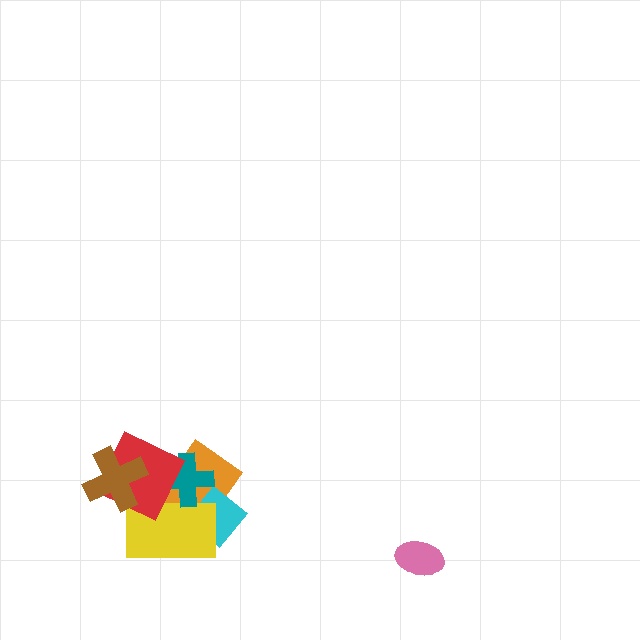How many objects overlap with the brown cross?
1 object overlaps with the brown cross.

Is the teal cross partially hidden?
Yes, it is partially covered by another shape.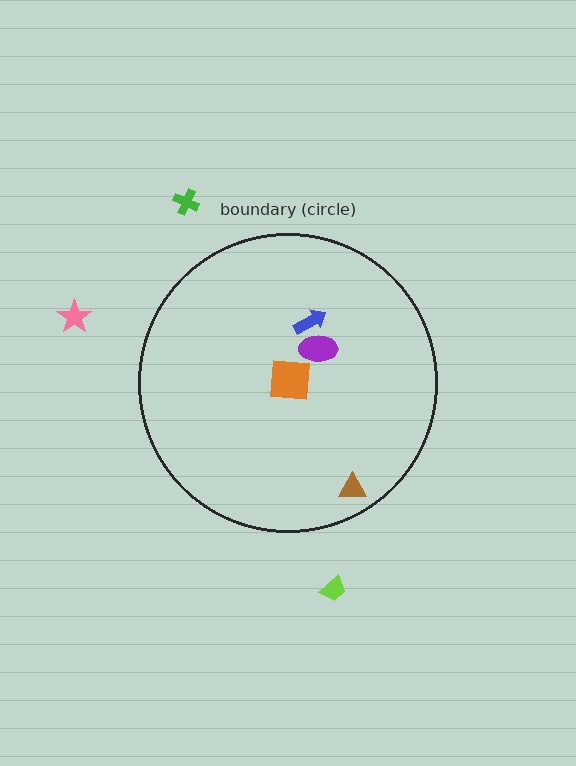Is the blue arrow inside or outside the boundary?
Inside.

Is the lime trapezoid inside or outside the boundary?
Outside.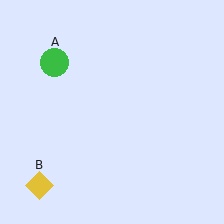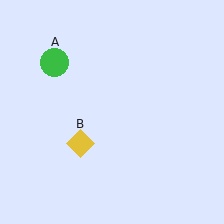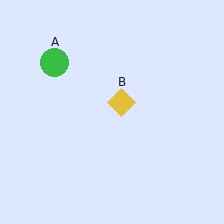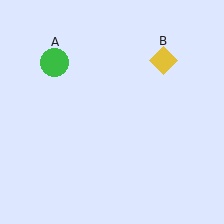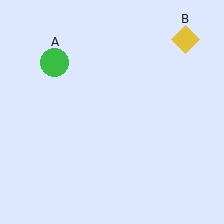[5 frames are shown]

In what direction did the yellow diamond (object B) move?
The yellow diamond (object B) moved up and to the right.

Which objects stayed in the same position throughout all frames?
Green circle (object A) remained stationary.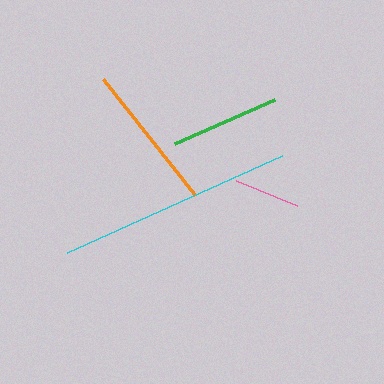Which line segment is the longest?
The cyan line is the longest at approximately 236 pixels.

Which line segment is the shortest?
The pink line is the shortest at approximately 66 pixels.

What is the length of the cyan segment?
The cyan segment is approximately 236 pixels long.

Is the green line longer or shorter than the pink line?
The green line is longer than the pink line.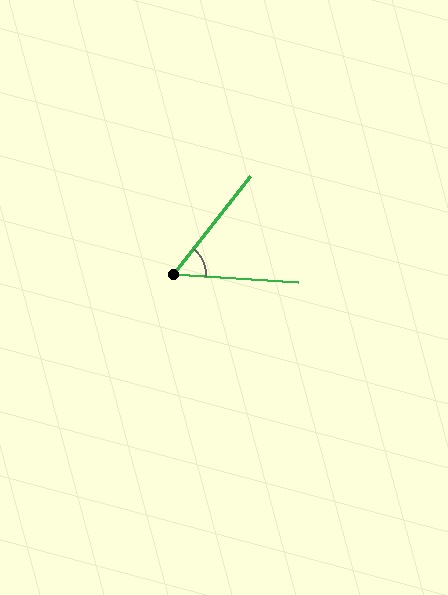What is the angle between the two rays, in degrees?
Approximately 55 degrees.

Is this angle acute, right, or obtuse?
It is acute.